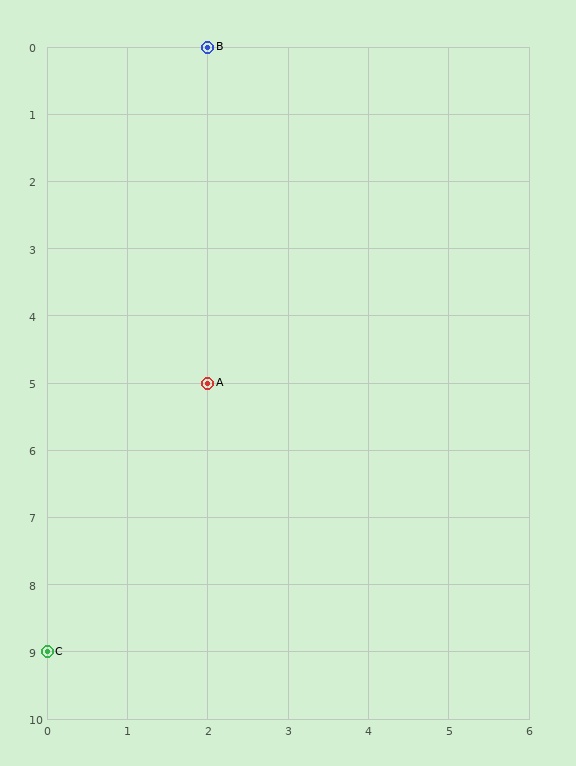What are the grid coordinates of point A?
Point A is at grid coordinates (2, 5).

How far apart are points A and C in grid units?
Points A and C are 2 columns and 4 rows apart (about 4.5 grid units diagonally).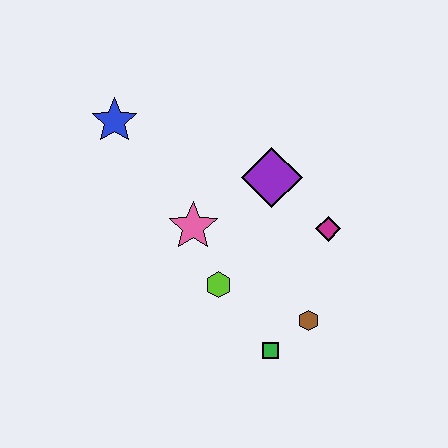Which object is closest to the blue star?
The pink star is closest to the blue star.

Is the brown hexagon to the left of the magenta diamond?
Yes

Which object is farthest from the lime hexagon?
The blue star is farthest from the lime hexagon.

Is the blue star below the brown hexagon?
No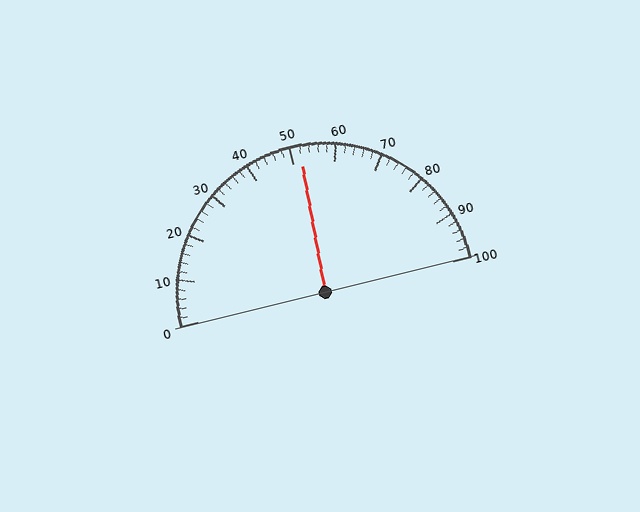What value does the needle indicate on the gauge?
The needle indicates approximately 52.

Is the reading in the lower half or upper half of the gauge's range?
The reading is in the upper half of the range (0 to 100).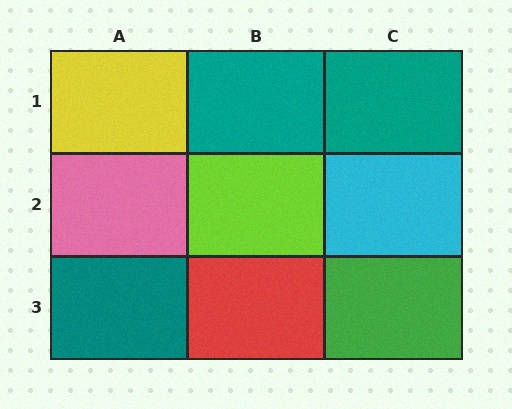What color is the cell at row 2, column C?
Cyan.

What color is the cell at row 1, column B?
Teal.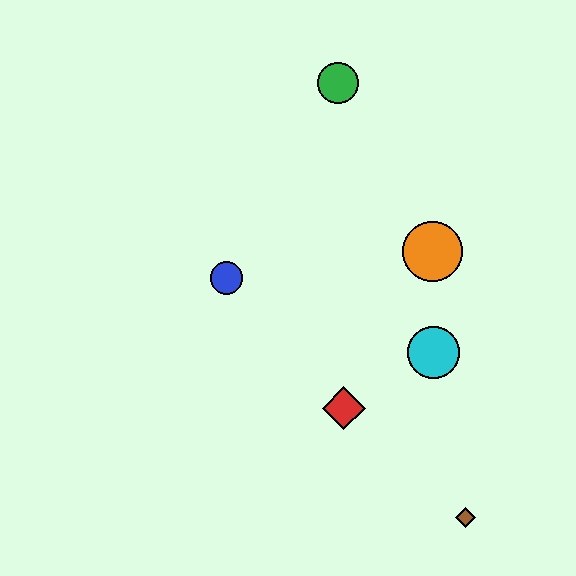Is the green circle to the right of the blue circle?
Yes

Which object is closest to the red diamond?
The cyan circle is closest to the red diamond.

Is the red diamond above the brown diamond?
Yes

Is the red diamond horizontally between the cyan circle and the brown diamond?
No